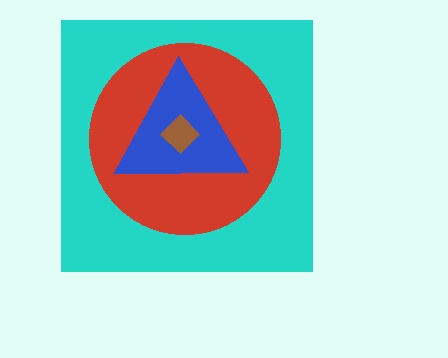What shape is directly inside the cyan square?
The red circle.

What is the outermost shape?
The cyan square.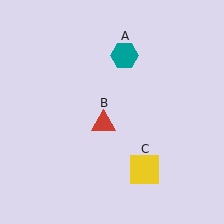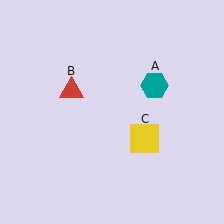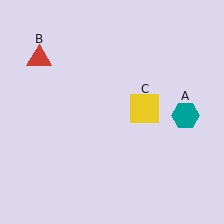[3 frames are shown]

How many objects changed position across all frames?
3 objects changed position: teal hexagon (object A), red triangle (object B), yellow square (object C).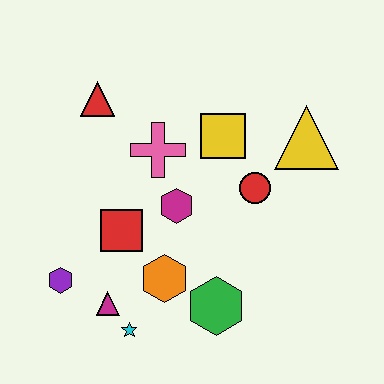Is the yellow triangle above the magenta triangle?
Yes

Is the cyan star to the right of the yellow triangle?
No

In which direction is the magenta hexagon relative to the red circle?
The magenta hexagon is to the left of the red circle.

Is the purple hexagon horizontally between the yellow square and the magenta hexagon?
No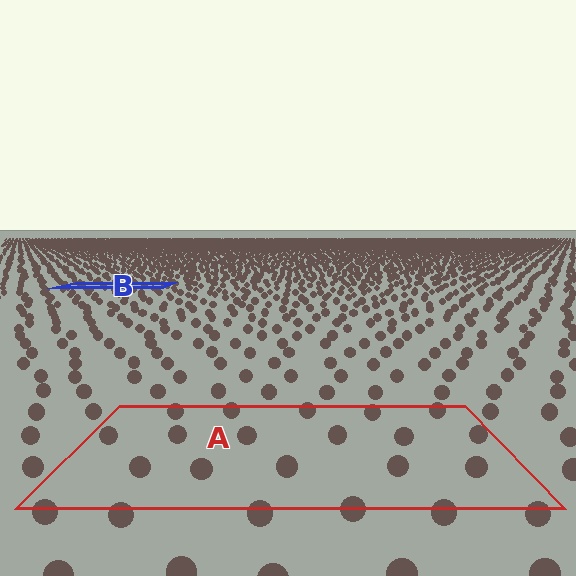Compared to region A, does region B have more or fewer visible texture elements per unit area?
Region B has more texture elements per unit area — they are packed more densely because it is farther away.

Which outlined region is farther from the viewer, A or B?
Region B is farther from the viewer — the texture elements inside it appear smaller and more densely packed.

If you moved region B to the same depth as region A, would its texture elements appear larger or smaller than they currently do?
They would appear larger. At a closer depth, the same texture elements are projected at a bigger on-screen size.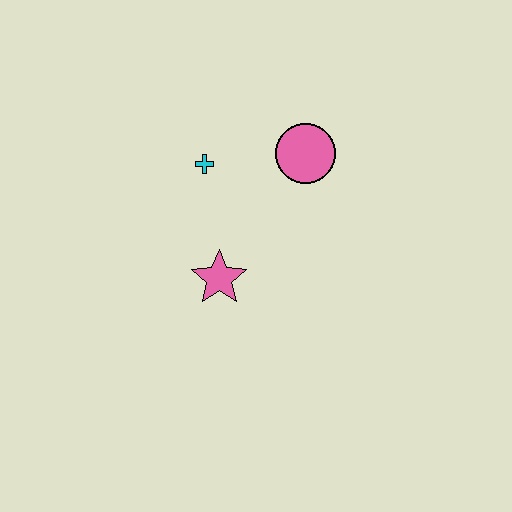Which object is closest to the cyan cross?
The pink circle is closest to the cyan cross.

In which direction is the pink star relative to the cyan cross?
The pink star is below the cyan cross.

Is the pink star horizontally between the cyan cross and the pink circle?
Yes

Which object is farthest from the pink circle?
The pink star is farthest from the pink circle.